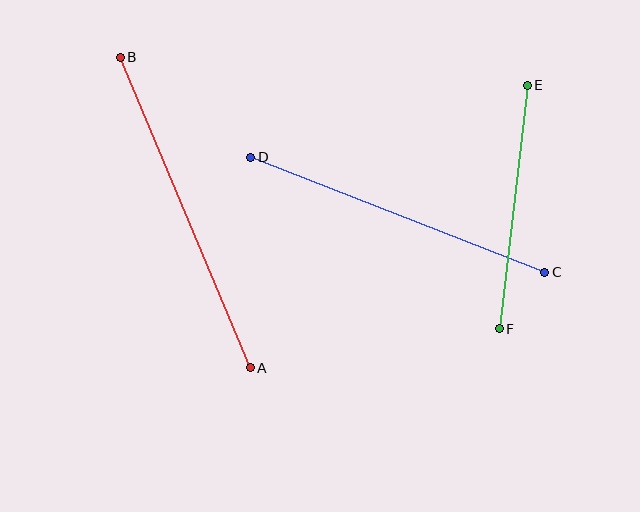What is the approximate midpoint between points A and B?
The midpoint is at approximately (185, 213) pixels.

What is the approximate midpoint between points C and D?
The midpoint is at approximately (398, 215) pixels.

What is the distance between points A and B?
The distance is approximately 336 pixels.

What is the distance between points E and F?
The distance is approximately 245 pixels.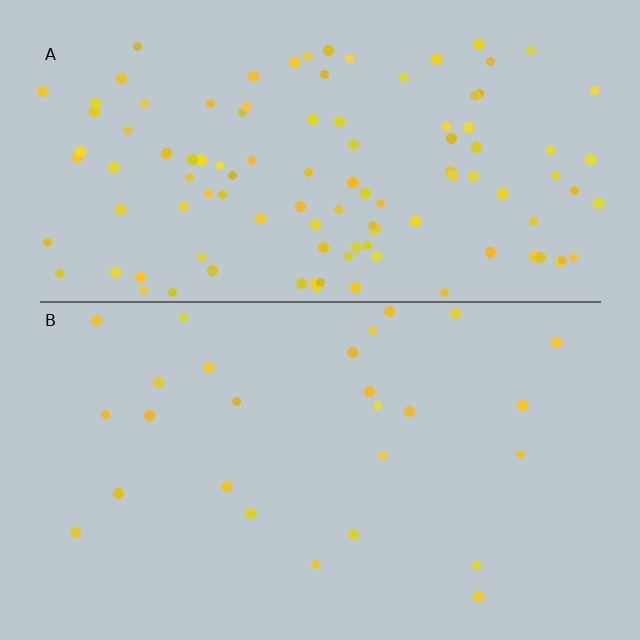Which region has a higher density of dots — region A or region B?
A (the top).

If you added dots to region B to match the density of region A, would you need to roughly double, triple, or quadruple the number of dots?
Approximately quadruple.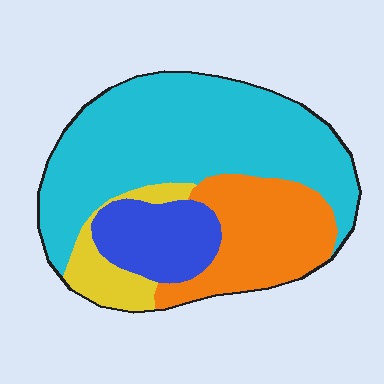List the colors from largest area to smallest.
From largest to smallest: cyan, orange, blue, yellow.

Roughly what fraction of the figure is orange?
Orange covers 23% of the figure.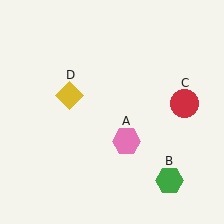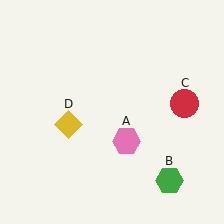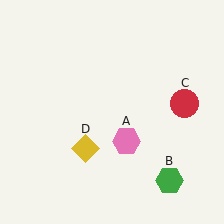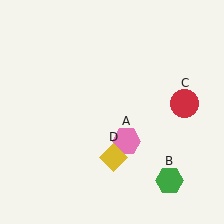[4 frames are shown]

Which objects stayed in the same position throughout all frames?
Pink hexagon (object A) and green hexagon (object B) and red circle (object C) remained stationary.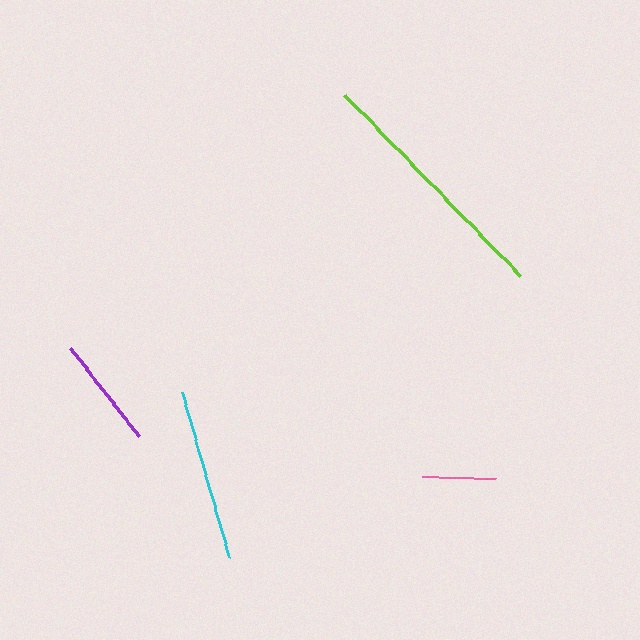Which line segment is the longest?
The lime line is the longest at approximately 253 pixels.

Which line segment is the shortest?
The pink line is the shortest at approximately 74 pixels.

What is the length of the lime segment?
The lime segment is approximately 253 pixels long.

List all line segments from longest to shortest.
From longest to shortest: lime, cyan, purple, pink.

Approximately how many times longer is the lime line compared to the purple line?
The lime line is approximately 2.3 times the length of the purple line.